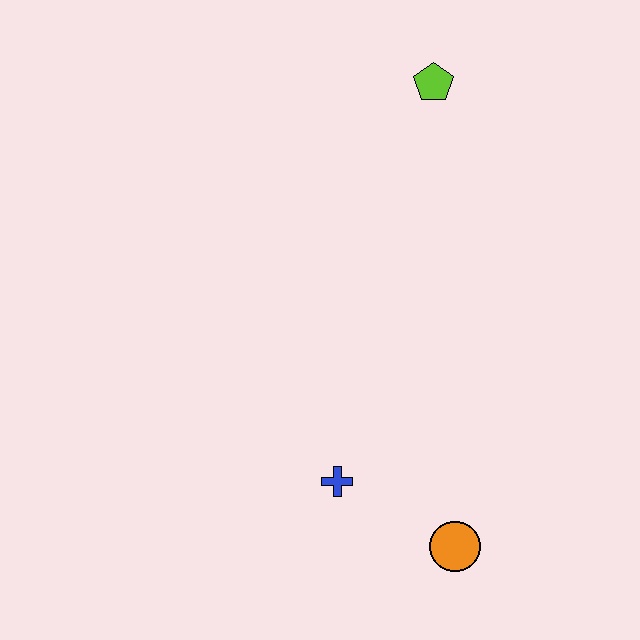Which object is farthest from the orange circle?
The lime pentagon is farthest from the orange circle.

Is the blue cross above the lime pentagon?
No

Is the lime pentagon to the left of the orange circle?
Yes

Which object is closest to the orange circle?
The blue cross is closest to the orange circle.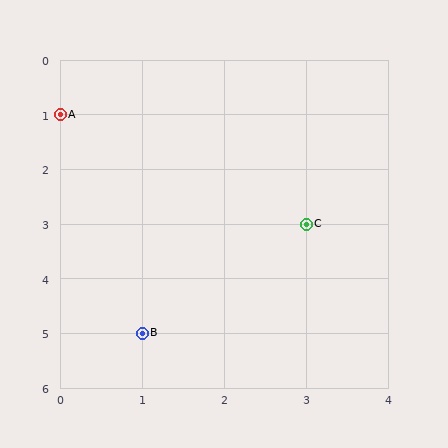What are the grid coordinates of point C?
Point C is at grid coordinates (3, 3).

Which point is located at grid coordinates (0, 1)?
Point A is at (0, 1).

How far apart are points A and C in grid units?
Points A and C are 3 columns and 2 rows apart (about 3.6 grid units diagonally).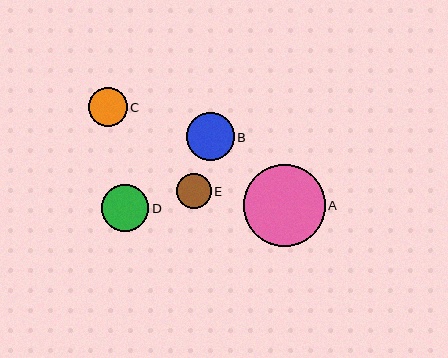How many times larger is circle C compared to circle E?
Circle C is approximately 1.1 times the size of circle E.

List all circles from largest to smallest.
From largest to smallest: A, B, D, C, E.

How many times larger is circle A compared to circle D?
Circle A is approximately 1.7 times the size of circle D.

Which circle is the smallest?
Circle E is the smallest with a size of approximately 35 pixels.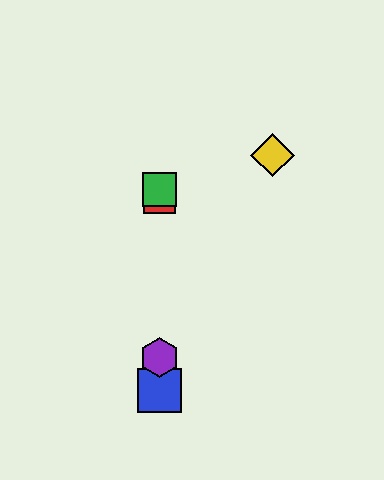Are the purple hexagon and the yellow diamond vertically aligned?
No, the purple hexagon is at x≈160 and the yellow diamond is at x≈272.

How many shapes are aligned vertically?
4 shapes (the red square, the blue square, the green square, the purple hexagon) are aligned vertically.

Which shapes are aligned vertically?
The red square, the blue square, the green square, the purple hexagon are aligned vertically.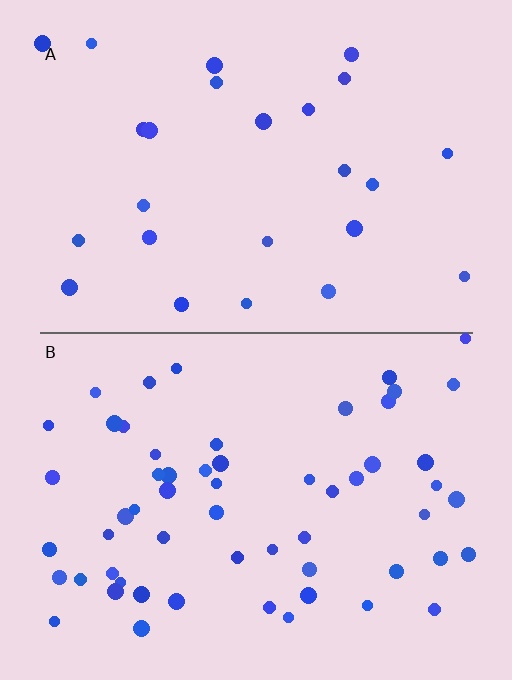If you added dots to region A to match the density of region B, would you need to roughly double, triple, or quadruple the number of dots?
Approximately double.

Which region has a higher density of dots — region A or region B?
B (the bottom).